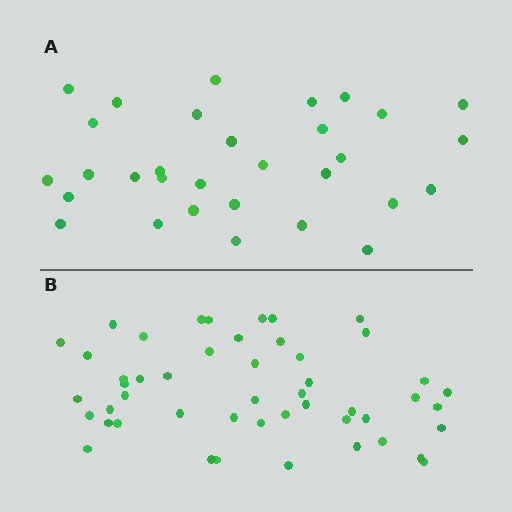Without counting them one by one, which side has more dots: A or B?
Region B (the bottom region) has more dots.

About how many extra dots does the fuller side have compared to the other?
Region B has approximately 20 more dots than region A.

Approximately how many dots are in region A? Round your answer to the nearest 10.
About 30 dots. (The exact count is 31, which rounds to 30.)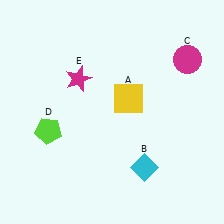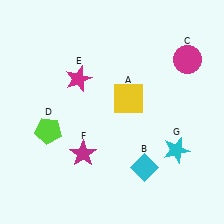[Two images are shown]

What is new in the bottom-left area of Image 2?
A magenta star (F) was added in the bottom-left area of Image 2.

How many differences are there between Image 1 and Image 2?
There are 2 differences between the two images.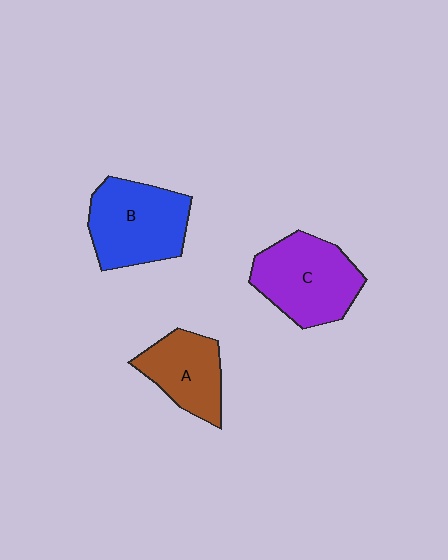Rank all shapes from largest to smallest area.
From largest to smallest: C (purple), B (blue), A (brown).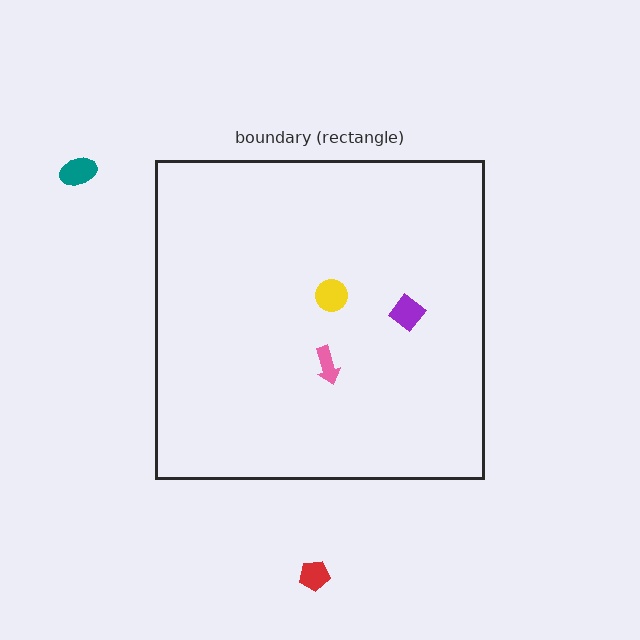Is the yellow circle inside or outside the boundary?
Inside.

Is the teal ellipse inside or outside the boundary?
Outside.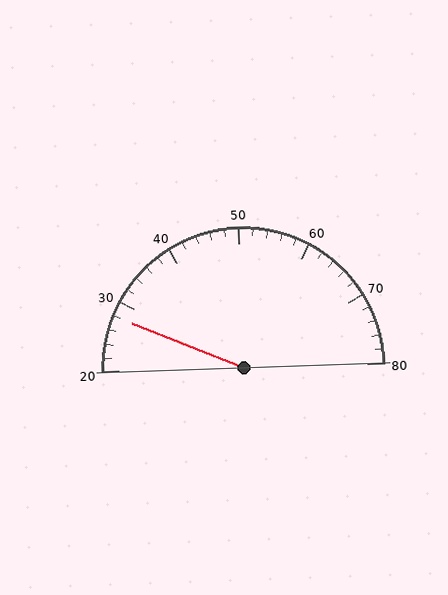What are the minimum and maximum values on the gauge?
The gauge ranges from 20 to 80.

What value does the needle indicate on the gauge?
The needle indicates approximately 28.